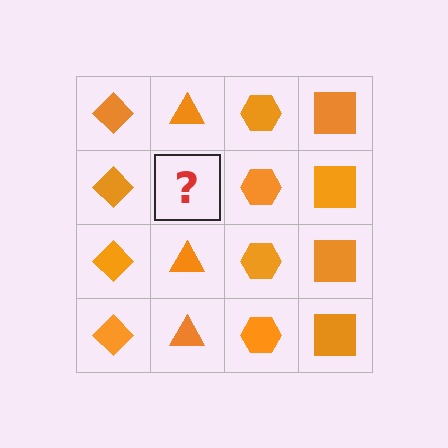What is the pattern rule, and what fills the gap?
The rule is that each column has a consistent shape. The gap should be filled with an orange triangle.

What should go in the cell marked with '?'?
The missing cell should contain an orange triangle.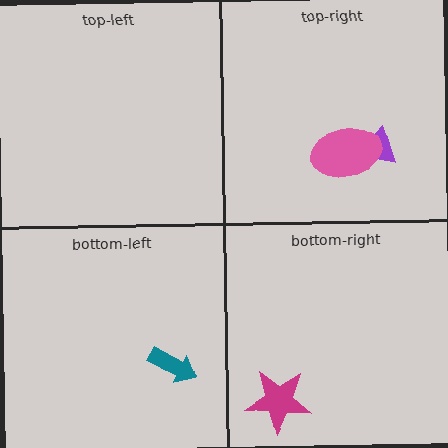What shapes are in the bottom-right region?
The magenta star.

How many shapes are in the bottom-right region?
1.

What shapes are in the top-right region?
The purple triangle, the pink ellipse.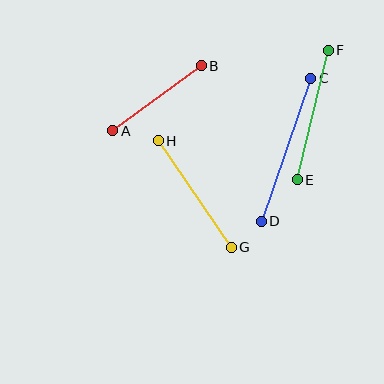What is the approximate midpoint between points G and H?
The midpoint is at approximately (195, 194) pixels.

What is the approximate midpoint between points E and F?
The midpoint is at approximately (313, 115) pixels.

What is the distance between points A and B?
The distance is approximately 110 pixels.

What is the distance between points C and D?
The distance is approximately 151 pixels.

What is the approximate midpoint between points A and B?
The midpoint is at approximately (157, 98) pixels.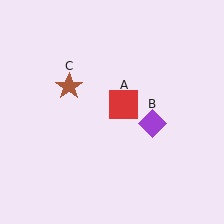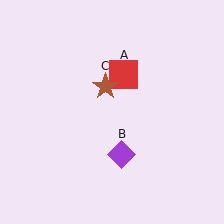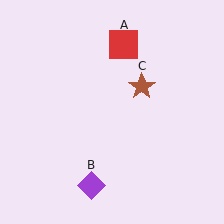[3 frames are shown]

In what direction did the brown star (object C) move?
The brown star (object C) moved right.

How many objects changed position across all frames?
3 objects changed position: red square (object A), purple diamond (object B), brown star (object C).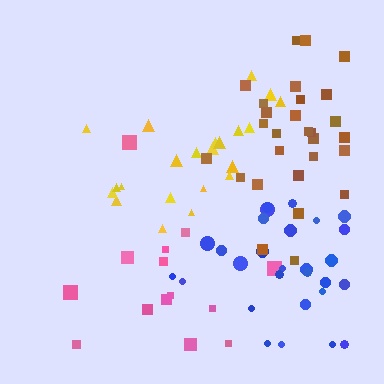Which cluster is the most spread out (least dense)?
Pink.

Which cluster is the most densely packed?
Brown.